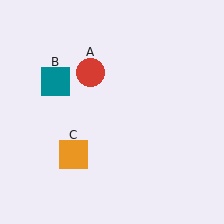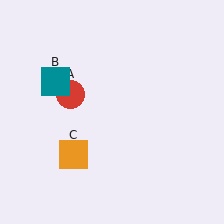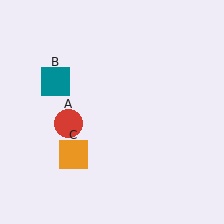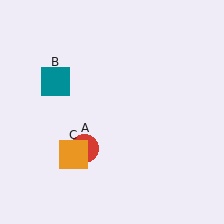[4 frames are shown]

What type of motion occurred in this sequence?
The red circle (object A) rotated counterclockwise around the center of the scene.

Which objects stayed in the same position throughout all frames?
Teal square (object B) and orange square (object C) remained stationary.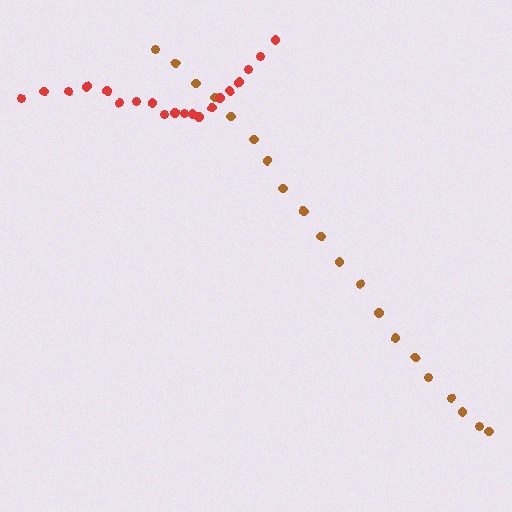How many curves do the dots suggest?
There are 2 distinct paths.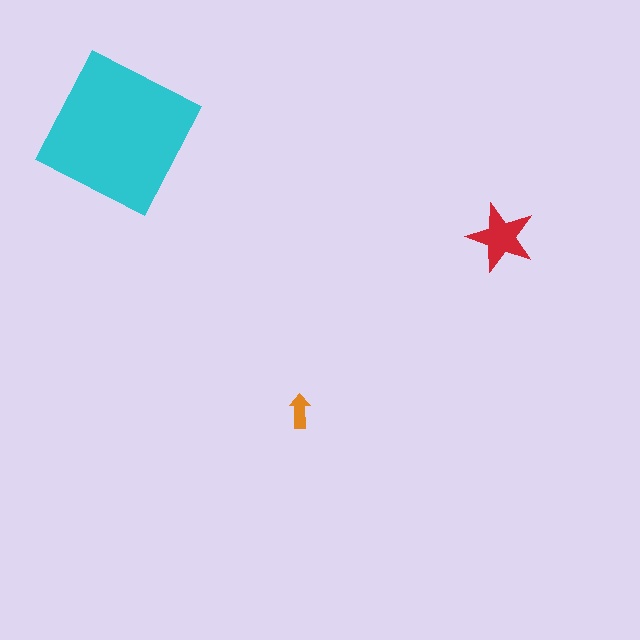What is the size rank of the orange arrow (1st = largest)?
3rd.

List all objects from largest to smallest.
The cyan square, the red star, the orange arrow.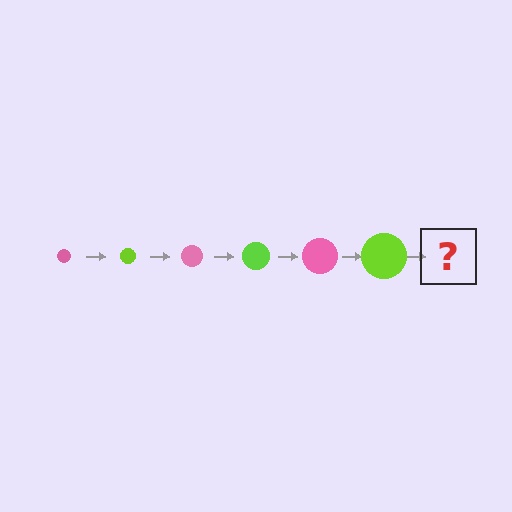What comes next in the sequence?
The next element should be a pink circle, larger than the previous one.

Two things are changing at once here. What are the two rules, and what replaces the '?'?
The two rules are that the circle grows larger each step and the color cycles through pink and lime. The '?' should be a pink circle, larger than the previous one.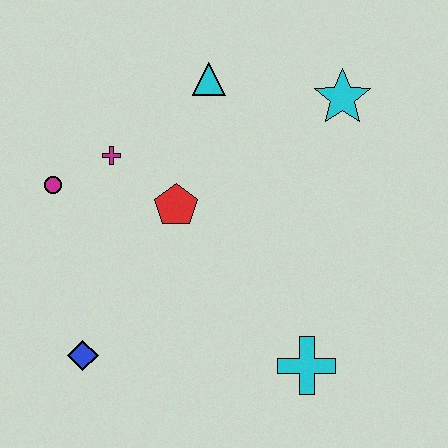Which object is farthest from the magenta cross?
The cyan cross is farthest from the magenta cross.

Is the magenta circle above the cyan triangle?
No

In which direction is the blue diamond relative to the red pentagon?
The blue diamond is below the red pentagon.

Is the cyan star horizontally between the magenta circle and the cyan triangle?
No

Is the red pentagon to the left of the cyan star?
Yes